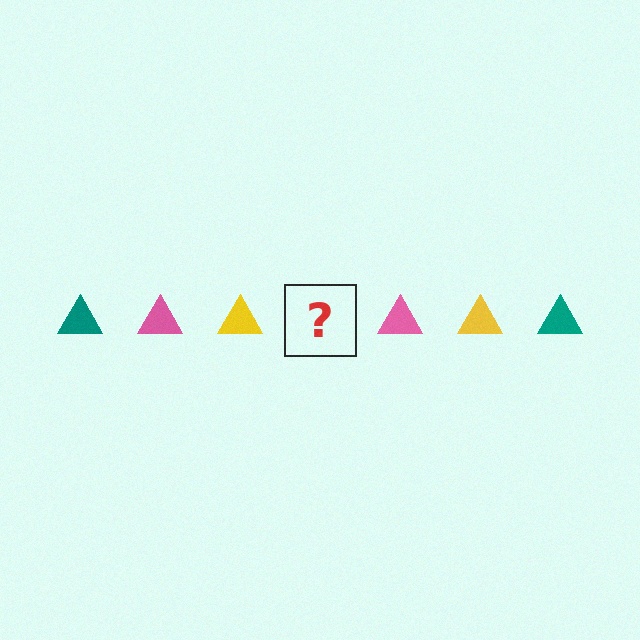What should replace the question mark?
The question mark should be replaced with a teal triangle.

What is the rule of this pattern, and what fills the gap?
The rule is that the pattern cycles through teal, pink, yellow triangles. The gap should be filled with a teal triangle.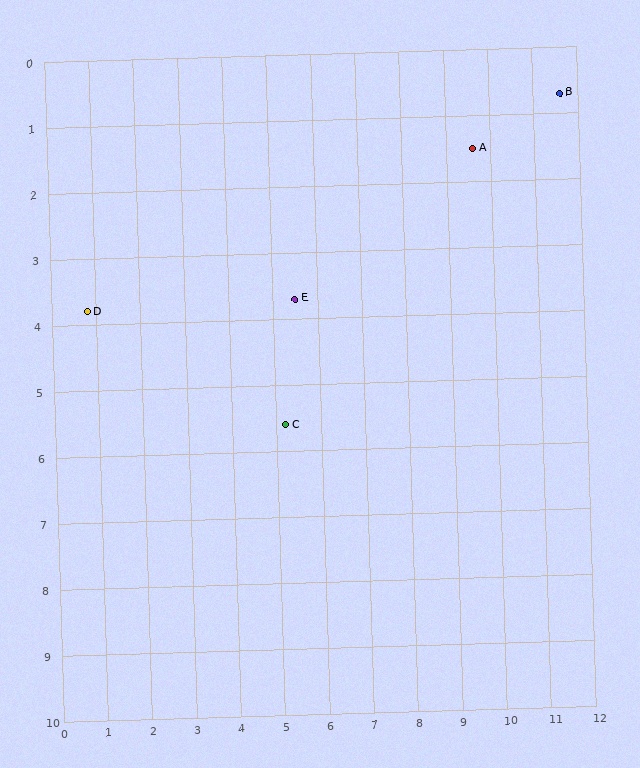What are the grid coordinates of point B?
Point B is at approximately (11.6, 0.7).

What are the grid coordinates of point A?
Point A is at approximately (9.6, 1.5).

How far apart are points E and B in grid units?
Points E and B are about 6.8 grid units apart.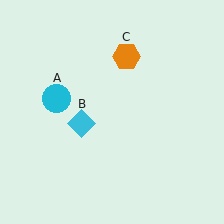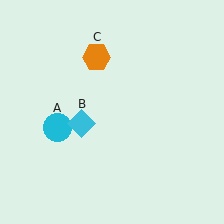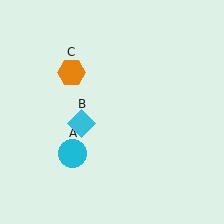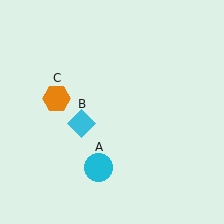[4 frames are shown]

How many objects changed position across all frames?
2 objects changed position: cyan circle (object A), orange hexagon (object C).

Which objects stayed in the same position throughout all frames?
Cyan diamond (object B) remained stationary.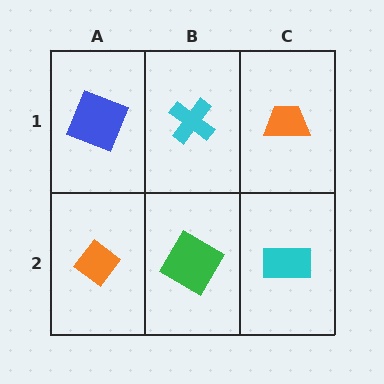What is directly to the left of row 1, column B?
A blue square.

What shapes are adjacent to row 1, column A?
An orange diamond (row 2, column A), a cyan cross (row 1, column B).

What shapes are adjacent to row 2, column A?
A blue square (row 1, column A), a green diamond (row 2, column B).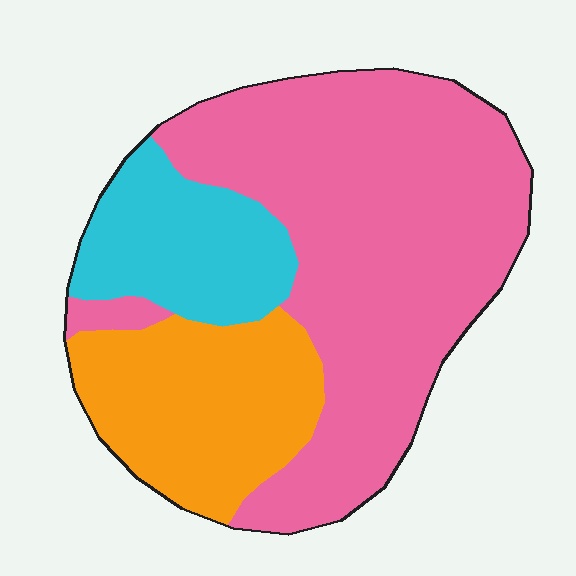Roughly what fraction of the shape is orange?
Orange covers about 25% of the shape.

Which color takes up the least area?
Cyan, at roughly 15%.